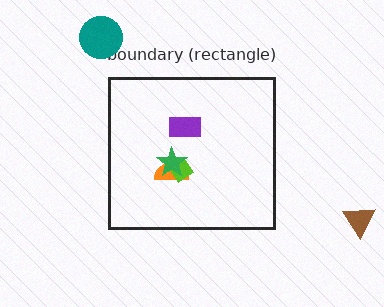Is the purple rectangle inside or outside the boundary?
Inside.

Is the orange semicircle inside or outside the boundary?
Inside.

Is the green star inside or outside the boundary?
Inside.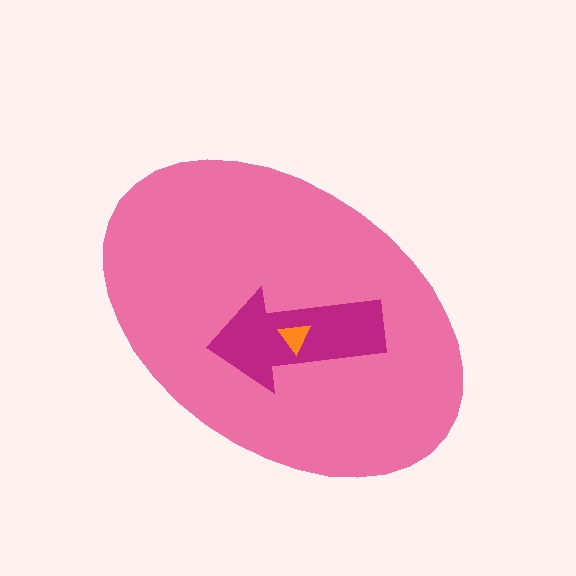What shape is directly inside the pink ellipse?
The magenta arrow.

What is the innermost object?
The orange triangle.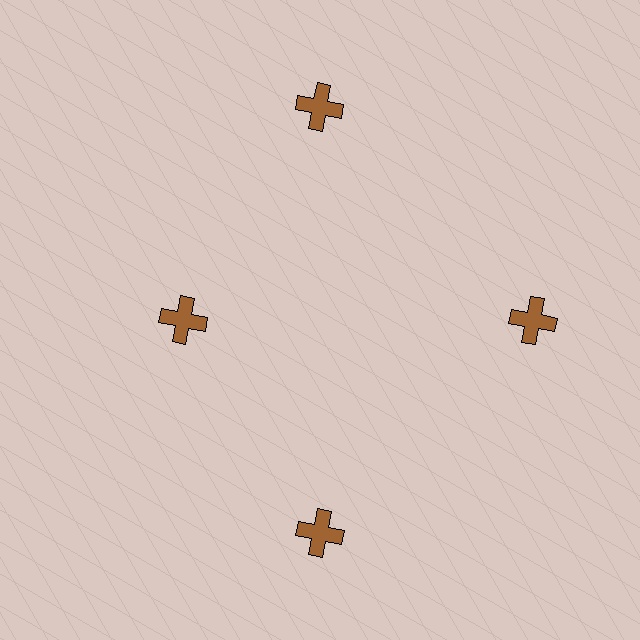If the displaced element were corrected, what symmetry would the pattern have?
It would have 4-fold rotational symmetry — the pattern would map onto itself every 90 degrees.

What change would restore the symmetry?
The symmetry would be restored by moving it outward, back onto the ring so that all 4 crosses sit at equal angles and equal distance from the center.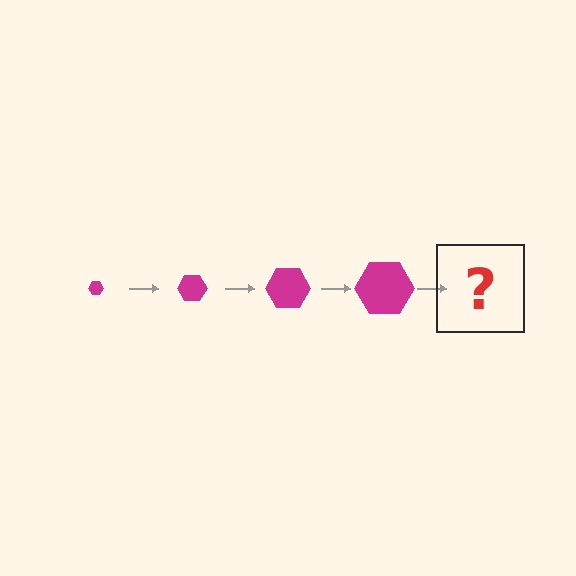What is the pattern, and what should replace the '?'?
The pattern is that the hexagon gets progressively larger each step. The '?' should be a magenta hexagon, larger than the previous one.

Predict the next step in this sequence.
The next step is a magenta hexagon, larger than the previous one.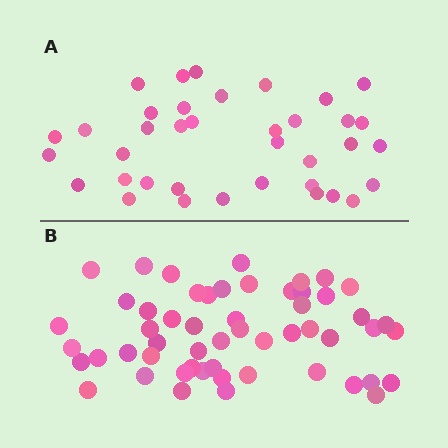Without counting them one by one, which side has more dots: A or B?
Region B (the bottom region) has more dots.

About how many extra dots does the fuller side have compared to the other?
Region B has approximately 15 more dots than region A.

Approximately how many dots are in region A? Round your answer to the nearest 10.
About 40 dots. (The exact count is 37, which rounds to 40.)